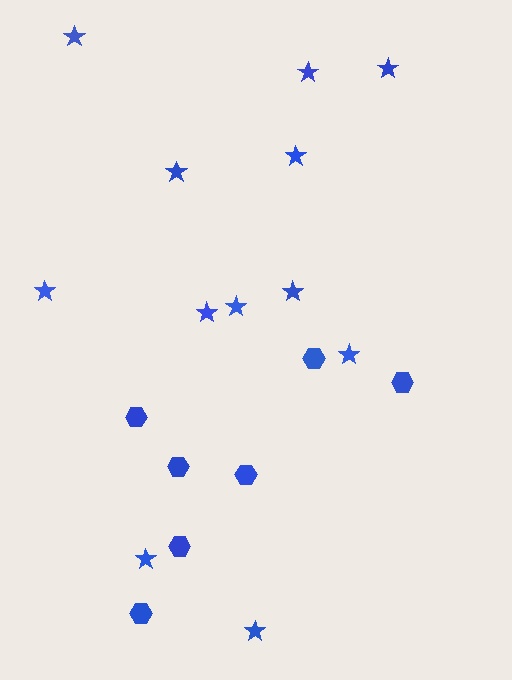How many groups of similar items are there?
There are 2 groups: one group of hexagons (7) and one group of stars (12).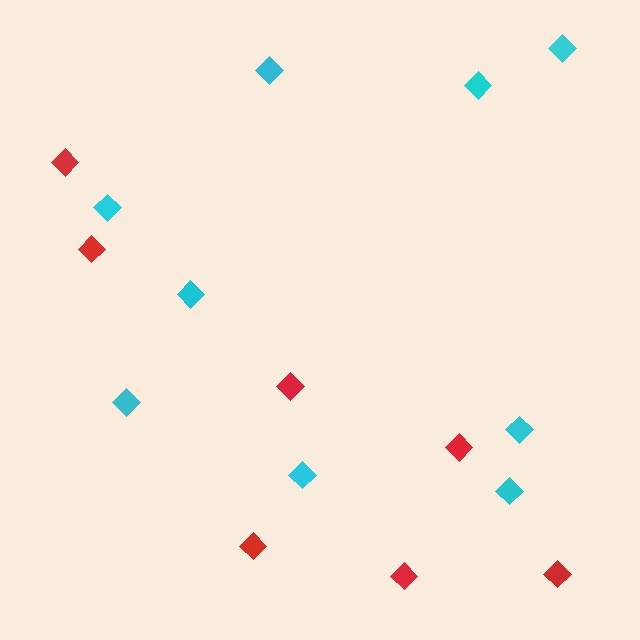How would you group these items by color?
There are 2 groups: one group of red diamonds (7) and one group of cyan diamonds (9).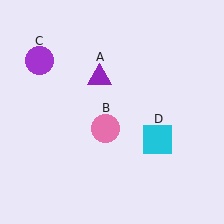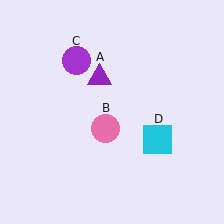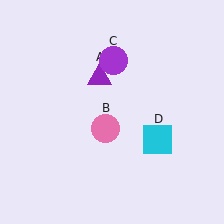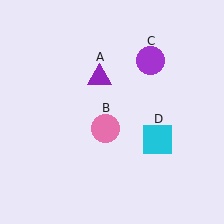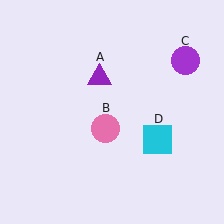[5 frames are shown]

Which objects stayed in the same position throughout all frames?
Purple triangle (object A) and pink circle (object B) and cyan square (object D) remained stationary.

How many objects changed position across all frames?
1 object changed position: purple circle (object C).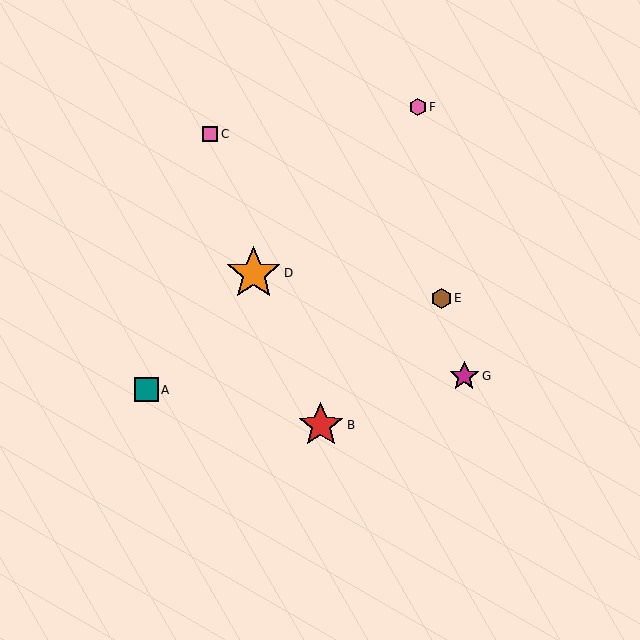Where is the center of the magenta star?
The center of the magenta star is at (464, 376).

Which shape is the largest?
The orange star (labeled D) is the largest.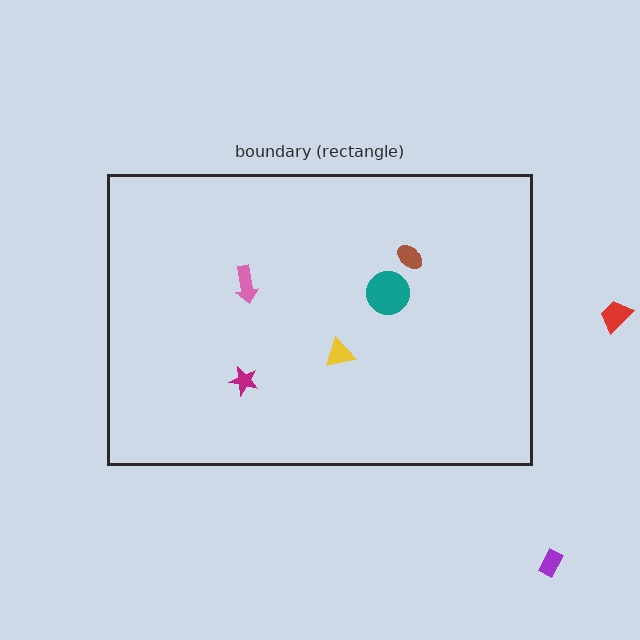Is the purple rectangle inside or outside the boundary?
Outside.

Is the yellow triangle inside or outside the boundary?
Inside.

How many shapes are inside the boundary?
5 inside, 2 outside.